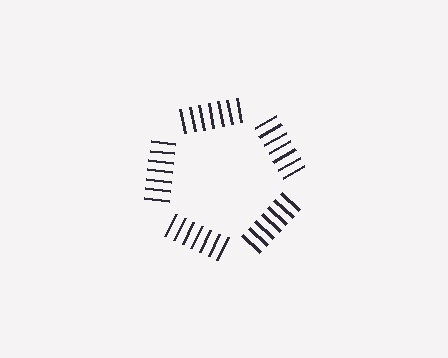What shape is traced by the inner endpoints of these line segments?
An illusory pentagon — the line segments terminate on its edges but no continuous stroke is drawn.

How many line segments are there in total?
35 — 7 along each of the 5 edges.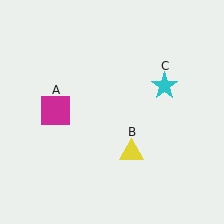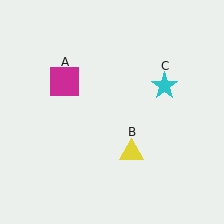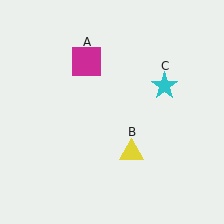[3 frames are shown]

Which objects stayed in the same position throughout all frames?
Yellow triangle (object B) and cyan star (object C) remained stationary.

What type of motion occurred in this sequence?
The magenta square (object A) rotated clockwise around the center of the scene.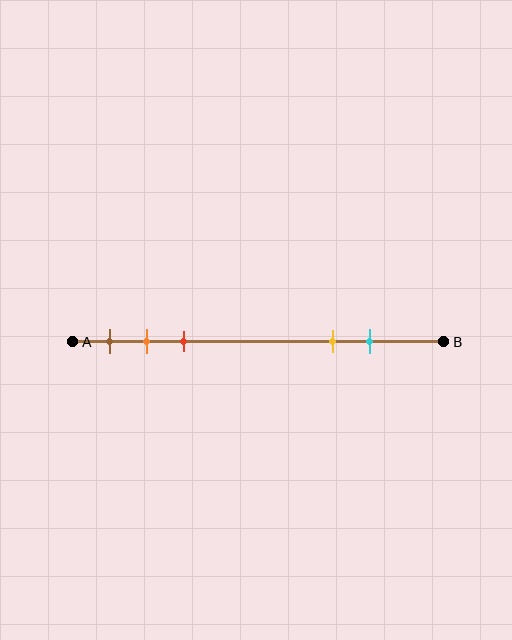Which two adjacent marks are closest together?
The orange and red marks are the closest adjacent pair.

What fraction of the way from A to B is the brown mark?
The brown mark is approximately 10% (0.1) of the way from A to B.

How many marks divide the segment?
There are 5 marks dividing the segment.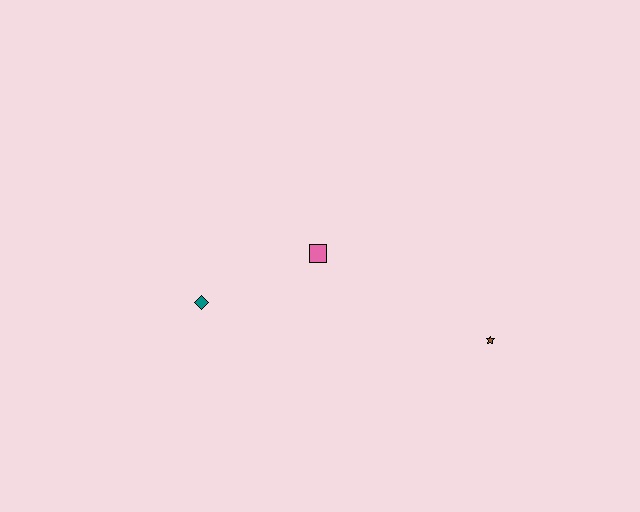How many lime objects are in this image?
There are no lime objects.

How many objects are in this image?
There are 3 objects.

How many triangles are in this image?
There are no triangles.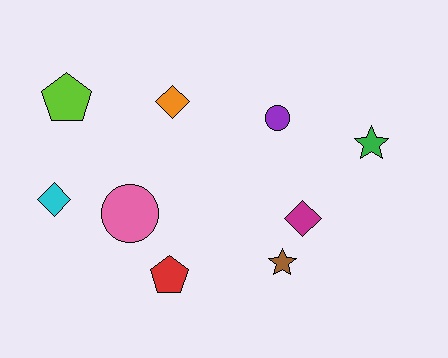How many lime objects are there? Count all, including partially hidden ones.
There is 1 lime object.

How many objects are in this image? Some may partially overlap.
There are 9 objects.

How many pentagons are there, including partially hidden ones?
There are 2 pentagons.